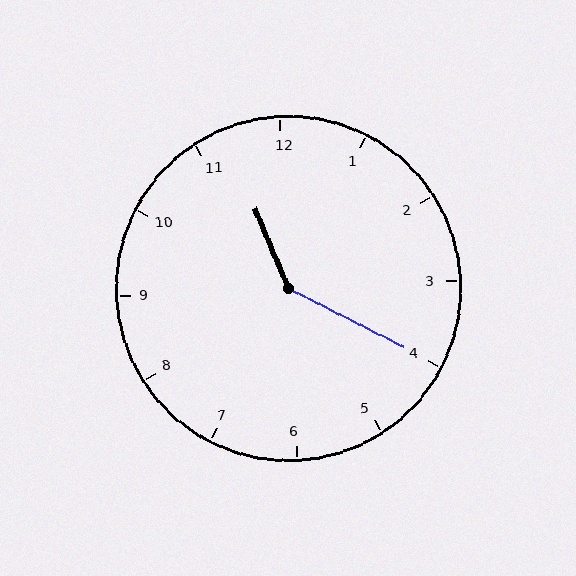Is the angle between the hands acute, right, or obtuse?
It is obtuse.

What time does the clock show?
11:20.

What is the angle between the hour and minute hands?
Approximately 140 degrees.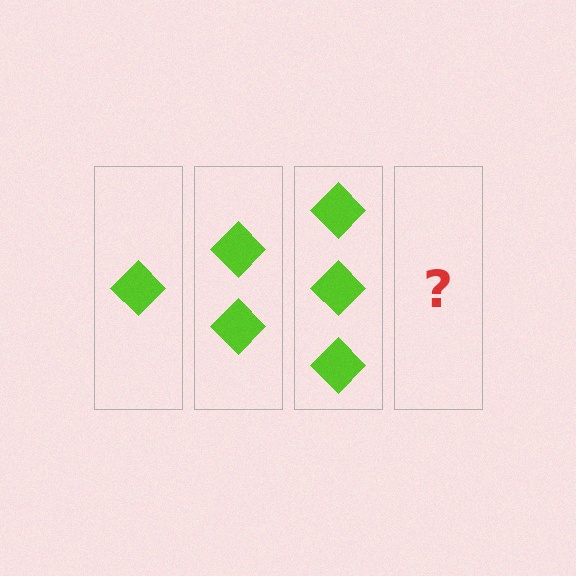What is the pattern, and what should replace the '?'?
The pattern is that each step adds one more diamond. The '?' should be 4 diamonds.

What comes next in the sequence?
The next element should be 4 diamonds.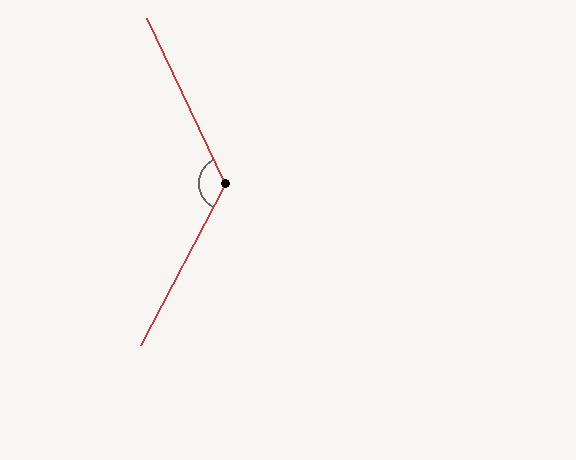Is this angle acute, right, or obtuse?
It is obtuse.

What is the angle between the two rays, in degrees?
Approximately 127 degrees.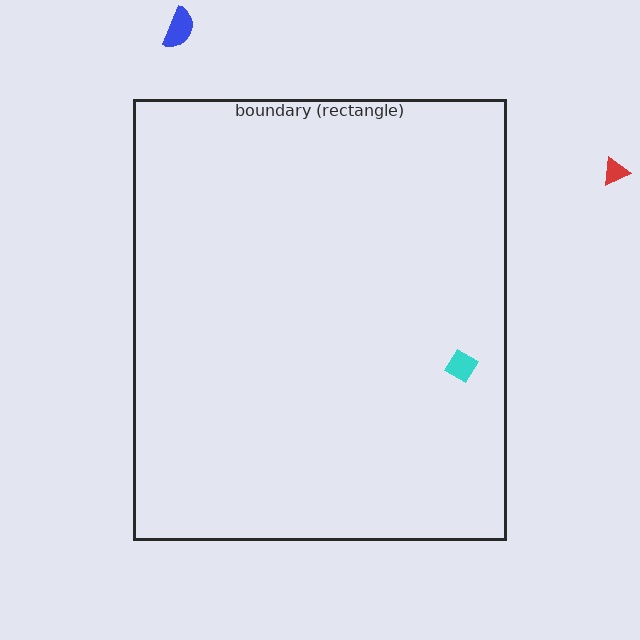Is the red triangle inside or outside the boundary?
Outside.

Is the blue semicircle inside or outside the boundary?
Outside.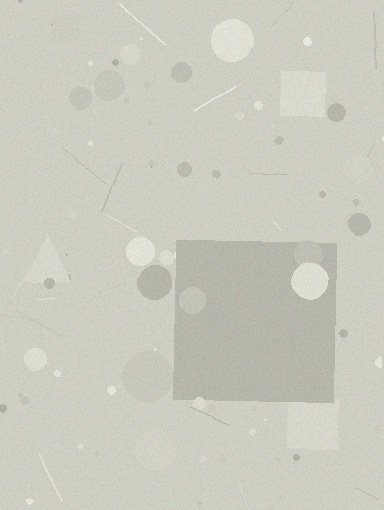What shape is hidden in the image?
A square is hidden in the image.